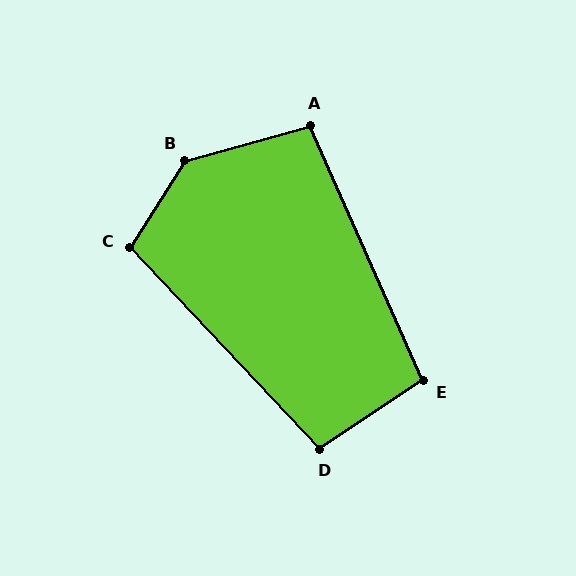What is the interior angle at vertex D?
Approximately 100 degrees (obtuse).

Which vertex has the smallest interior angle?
A, at approximately 98 degrees.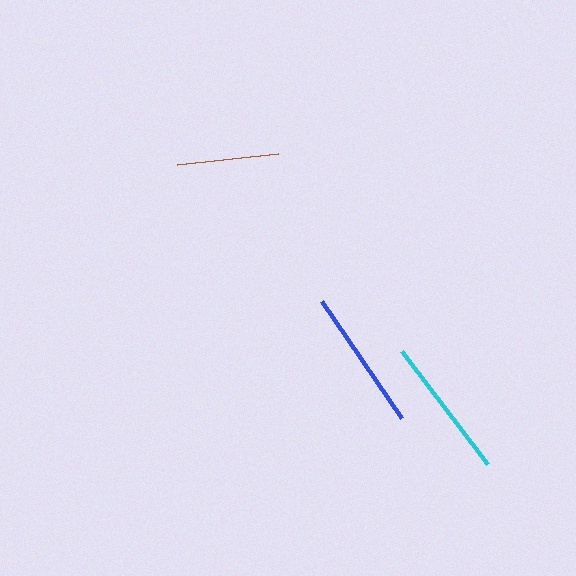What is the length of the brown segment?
The brown segment is approximately 102 pixels long.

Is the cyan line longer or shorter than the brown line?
The cyan line is longer than the brown line.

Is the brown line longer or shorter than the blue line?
The blue line is longer than the brown line.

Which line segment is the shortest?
The brown line is the shortest at approximately 102 pixels.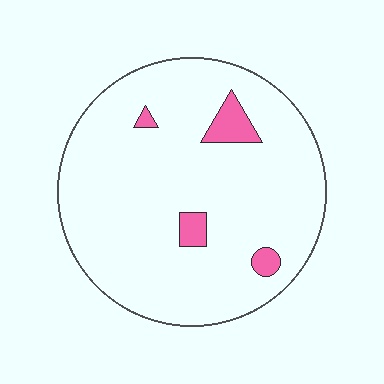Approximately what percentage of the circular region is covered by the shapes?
Approximately 5%.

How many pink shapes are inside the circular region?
4.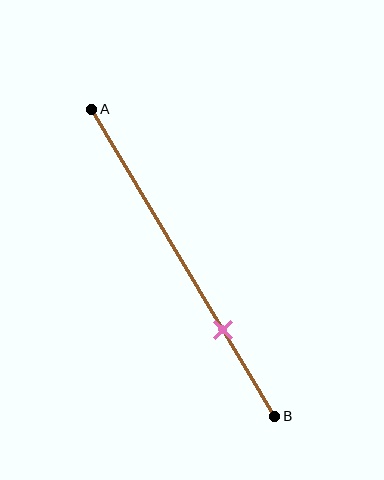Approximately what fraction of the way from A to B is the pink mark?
The pink mark is approximately 70% of the way from A to B.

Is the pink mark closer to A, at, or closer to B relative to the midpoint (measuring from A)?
The pink mark is closer to point B than the midpoint of segment AB.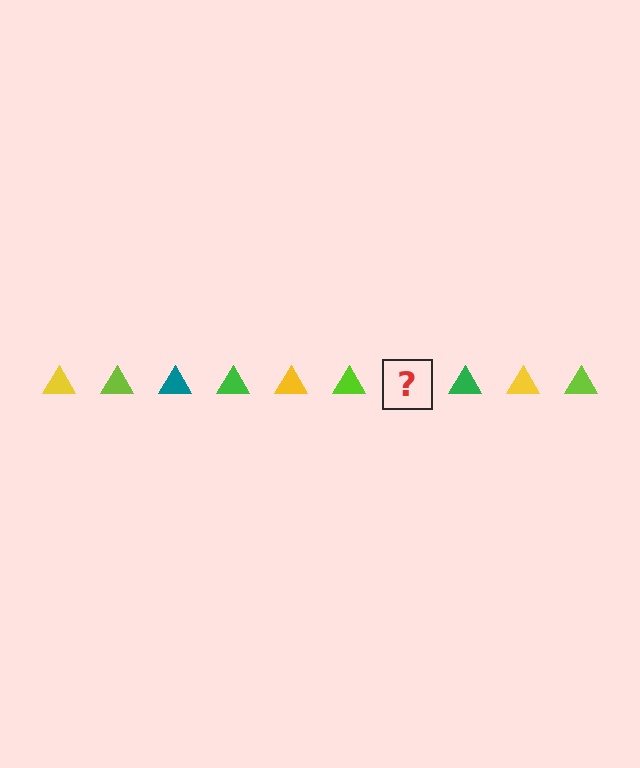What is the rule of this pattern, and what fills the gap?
The rule is that the pattern cycles through yellow, lime, teal, green triangles. The gap should be filled with a teal triangle.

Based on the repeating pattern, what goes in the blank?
The blank should be a teal triangle.